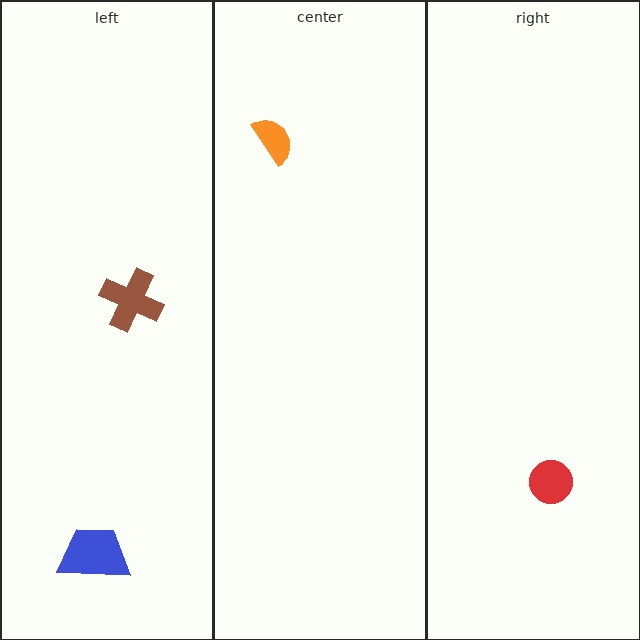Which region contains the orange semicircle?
The center region.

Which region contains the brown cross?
The left region.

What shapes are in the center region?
The orange semicircle.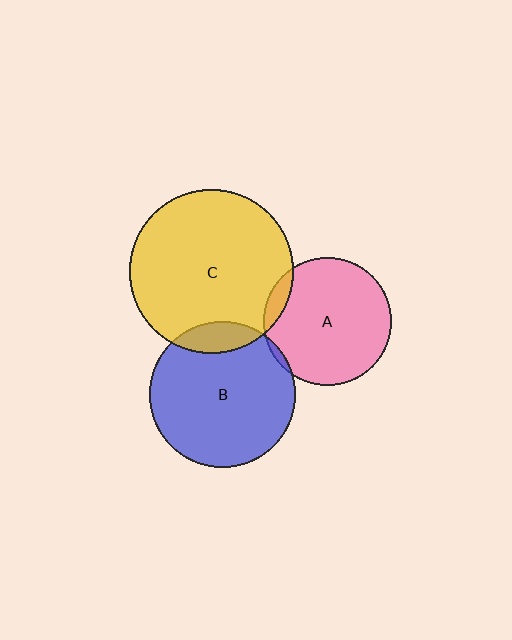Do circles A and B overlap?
Yes.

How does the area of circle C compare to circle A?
Approximately 1.6 times.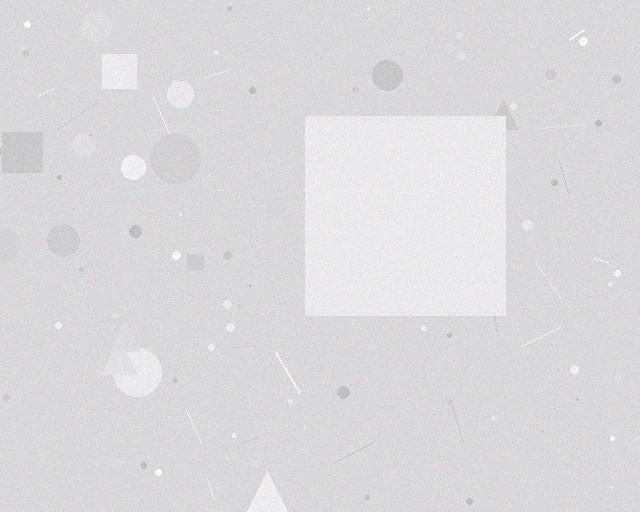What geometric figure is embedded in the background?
A square is embedded in the background.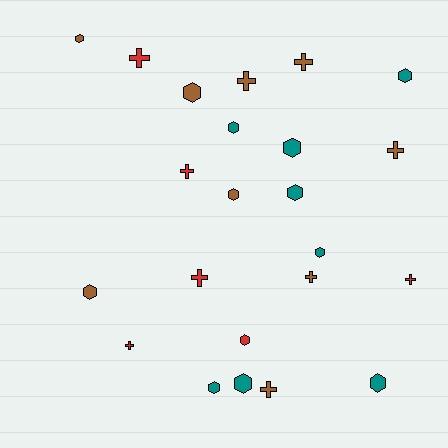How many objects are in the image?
There are 23 objects.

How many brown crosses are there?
There are 5 brown crosses.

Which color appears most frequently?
Brown, with 9 objects.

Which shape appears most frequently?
Hexagon, with 13 objects.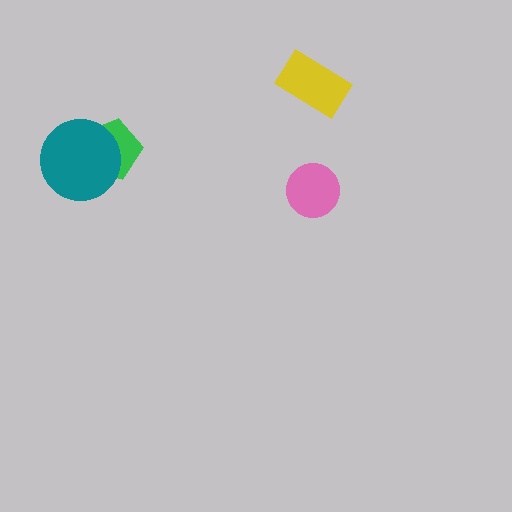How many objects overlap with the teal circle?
1 object overlaps with the teal circle.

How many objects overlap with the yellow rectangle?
0 objects overlap with the yellow rectangle.